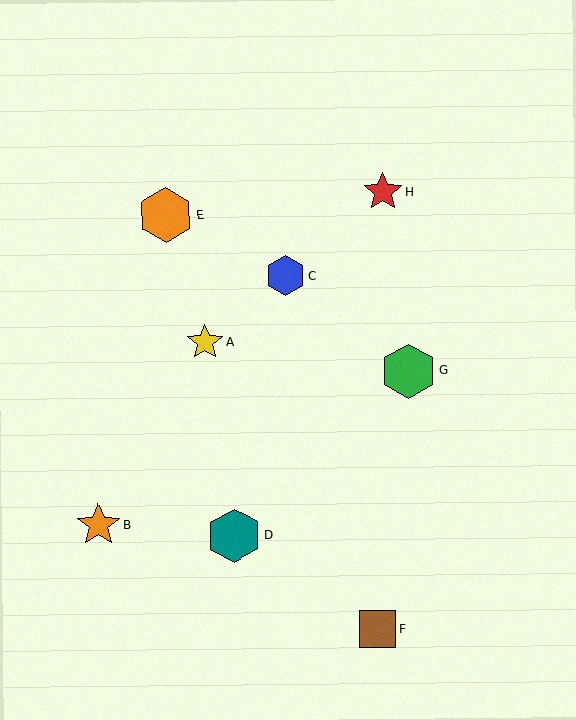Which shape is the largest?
The orange hexagon (labeled E) is the largest.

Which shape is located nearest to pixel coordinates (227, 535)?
The teal hexagon (labeled D) at (234, 535) is nearest to that location.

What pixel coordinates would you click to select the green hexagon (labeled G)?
Click at (409, 371) to select the green hexagon G.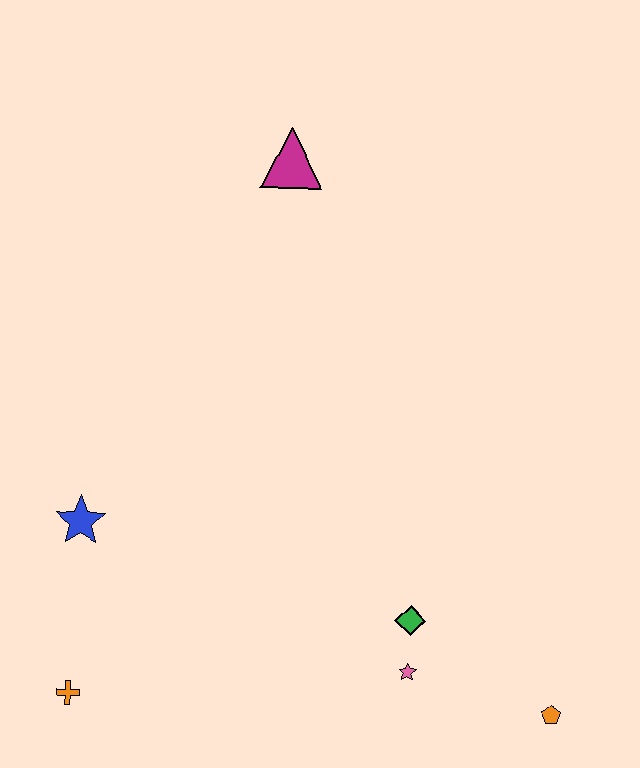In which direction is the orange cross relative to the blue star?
The orange cross is below the blue star.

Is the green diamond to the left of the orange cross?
No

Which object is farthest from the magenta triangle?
The orange pentagon is farthest from the magenta triangle.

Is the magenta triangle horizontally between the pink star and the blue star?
Yes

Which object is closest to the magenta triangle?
The blue star is closest to the magenta triangle.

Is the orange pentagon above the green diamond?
No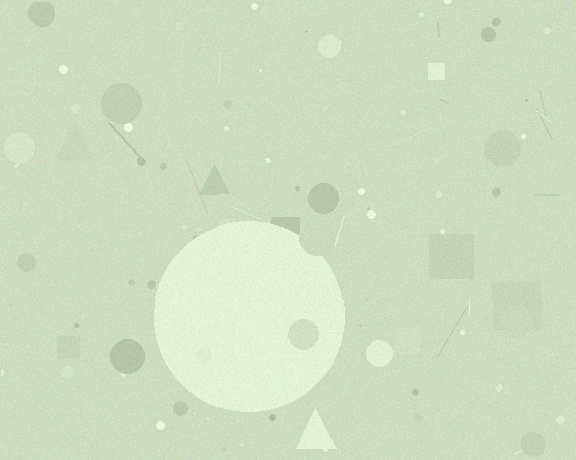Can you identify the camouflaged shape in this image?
The camouflaged shape is a circle.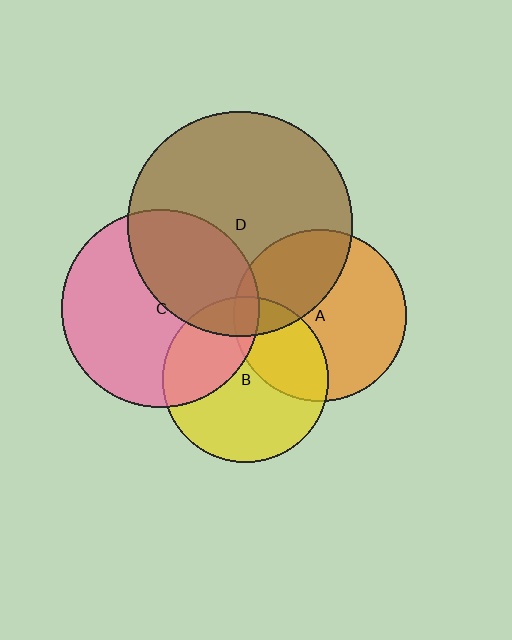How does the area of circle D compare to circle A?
Approximately 1.7 times.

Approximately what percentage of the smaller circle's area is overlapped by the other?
Approximately 30%.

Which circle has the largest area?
Circle D (brown).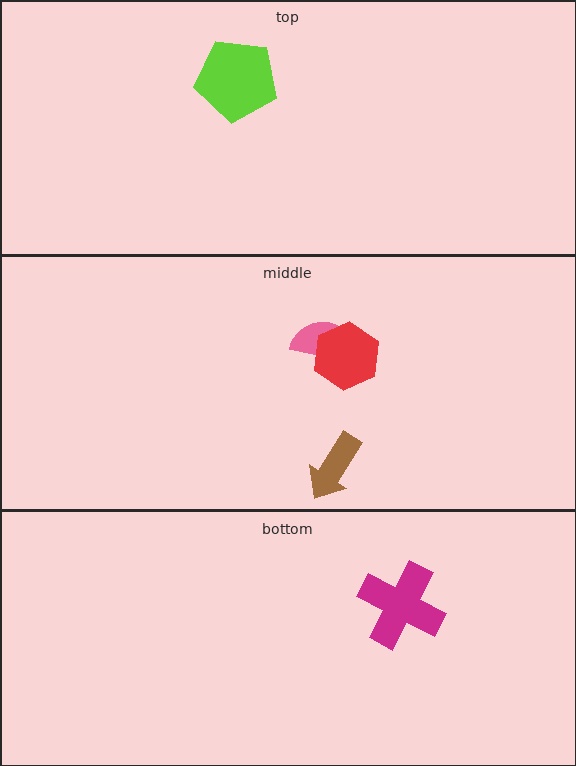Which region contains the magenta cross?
The bottom region.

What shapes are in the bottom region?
The magenta cross.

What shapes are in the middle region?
The pink semicircle, the brown arrow, the red hexagon.